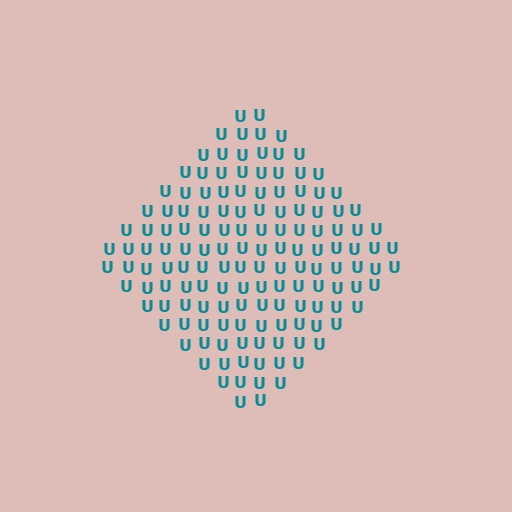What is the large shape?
The large shape is a diamond.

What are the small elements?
The small elements are letter U's.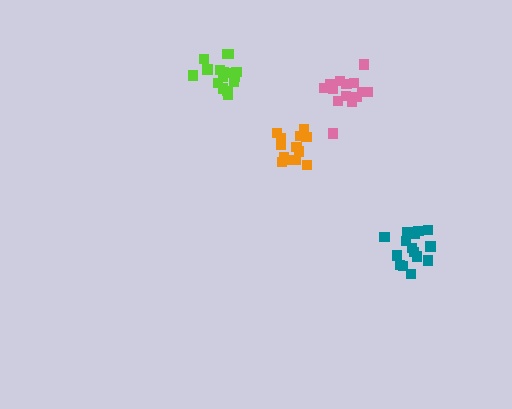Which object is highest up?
The lime cluster is topmost.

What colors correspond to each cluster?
The clusters are colored: orange, teal, pink, lime.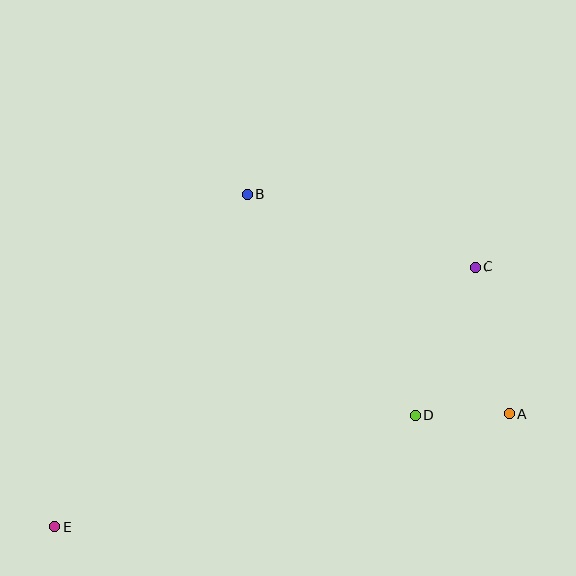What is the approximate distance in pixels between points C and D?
The distance between C and D is approximately 160 pixels.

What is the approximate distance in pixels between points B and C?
The distance between B and C is approximately 240 pixels.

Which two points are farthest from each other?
Points C and E are farthest from each other.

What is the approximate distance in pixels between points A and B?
The distance between A and B is approximately 342 pixels.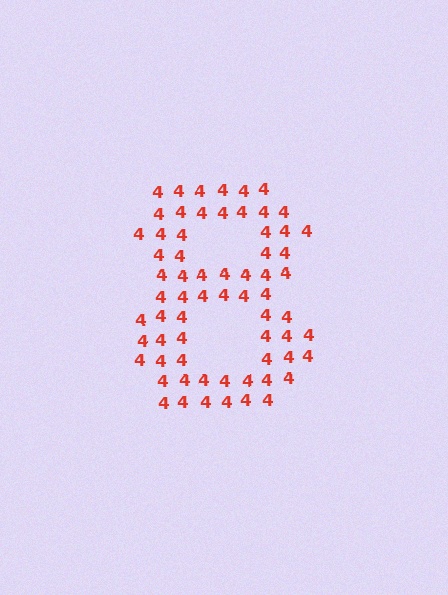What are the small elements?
The small elements are digit 4's.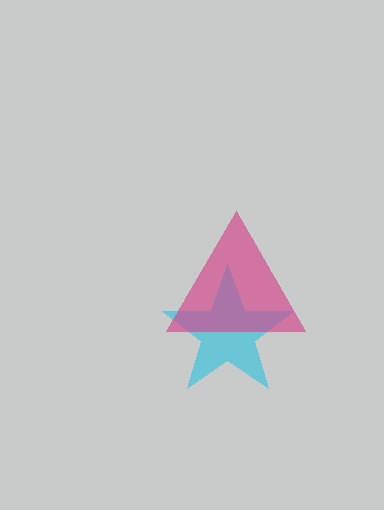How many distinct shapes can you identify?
There are 2 distinct shapes: a cyan star, a magenta triangle.